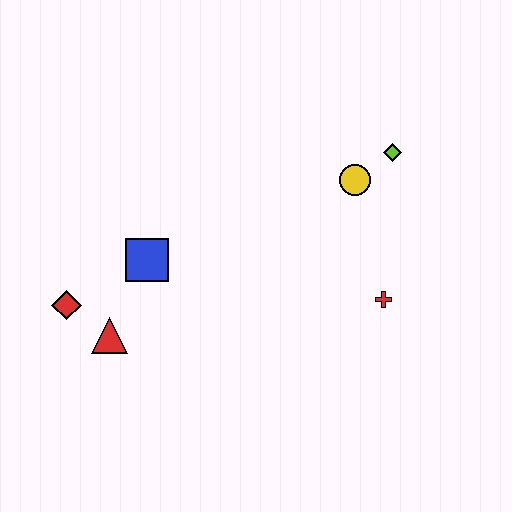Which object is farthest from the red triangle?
The lime diamond is farthest from the red triangle.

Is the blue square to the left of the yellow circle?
Yes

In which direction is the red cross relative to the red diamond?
The red cross is to the right of the red diamond.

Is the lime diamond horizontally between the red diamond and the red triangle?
No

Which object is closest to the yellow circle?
The lime diamond is closest to the yellow circle.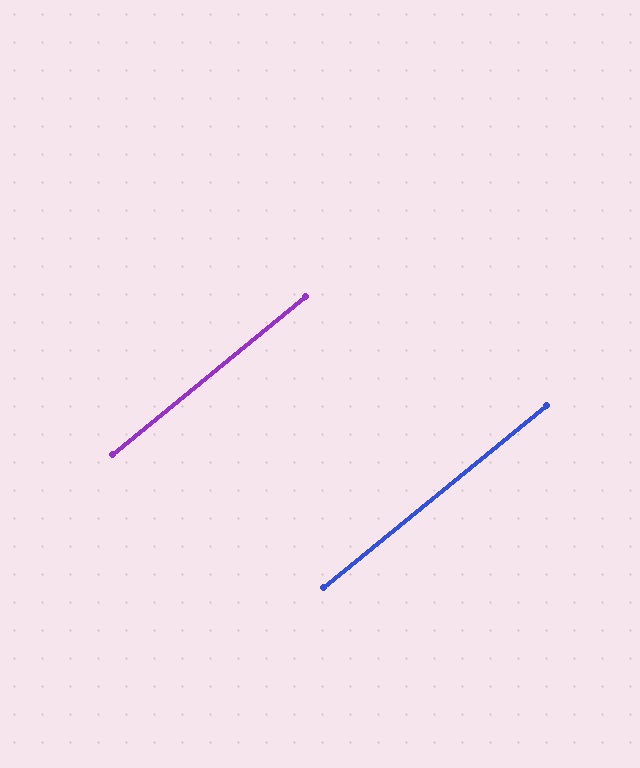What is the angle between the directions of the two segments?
Approximately 0 degrees.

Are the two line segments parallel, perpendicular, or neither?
Parallel — their directions differ by only 0.1°.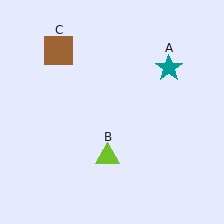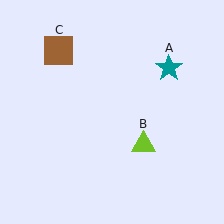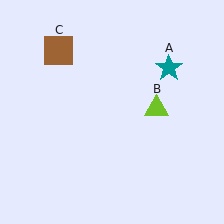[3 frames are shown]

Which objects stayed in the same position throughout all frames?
Teal star (object A) and brown square (object C) remained stationary.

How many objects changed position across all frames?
1 object changed position: lime triangle (object B).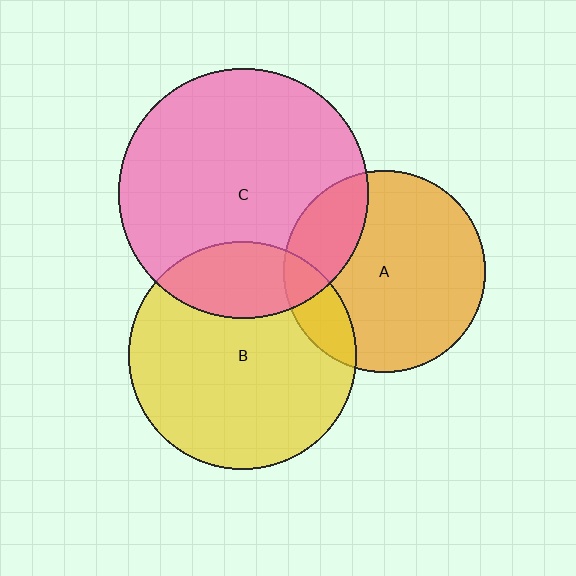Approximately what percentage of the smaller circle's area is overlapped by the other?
Approximately 25%.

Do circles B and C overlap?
Yes.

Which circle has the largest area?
Circle C (pink).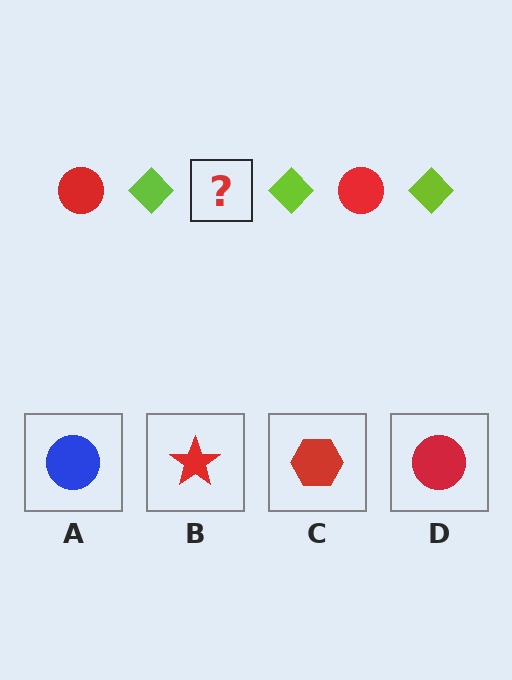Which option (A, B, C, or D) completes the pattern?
D.